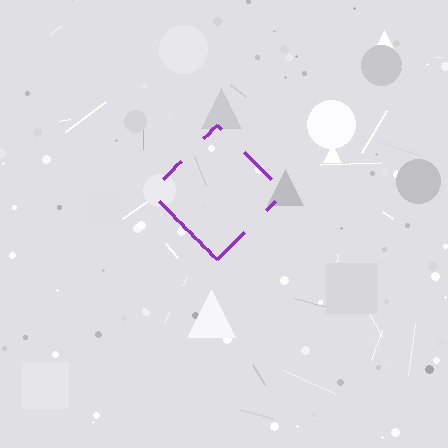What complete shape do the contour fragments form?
The contour fragments form a diamond.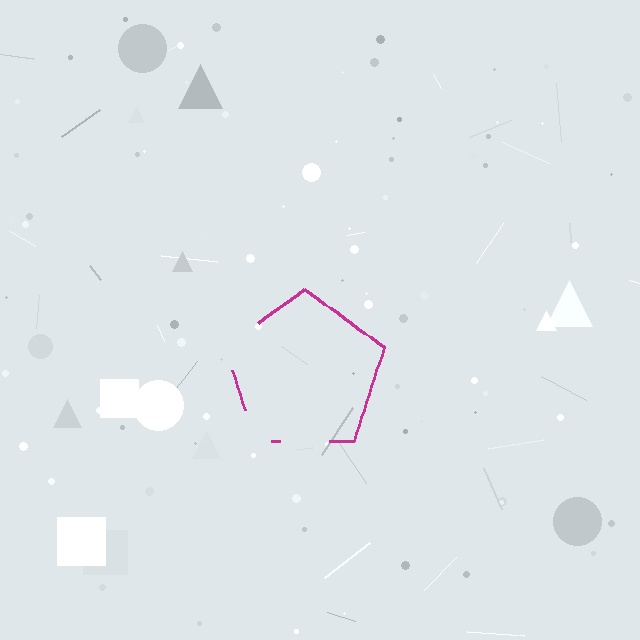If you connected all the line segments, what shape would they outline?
They would outline a pentagon.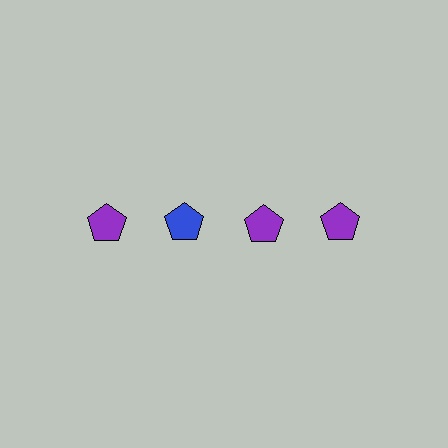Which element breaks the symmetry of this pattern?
The blue pentagon in the top row, second from left column breaks the symmetry. All other shapes are purple pentagons.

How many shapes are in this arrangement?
There are 4 shapes arranged in a grid pattern.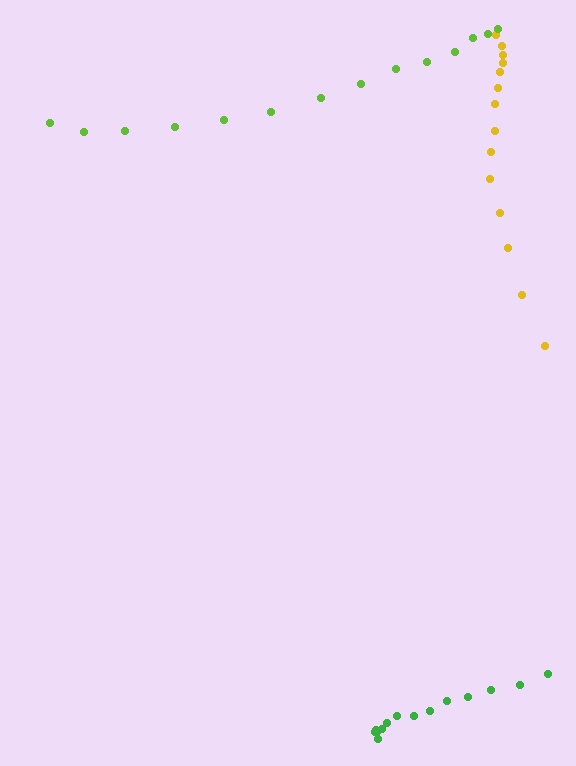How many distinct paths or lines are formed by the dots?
There are 3 distinct paths.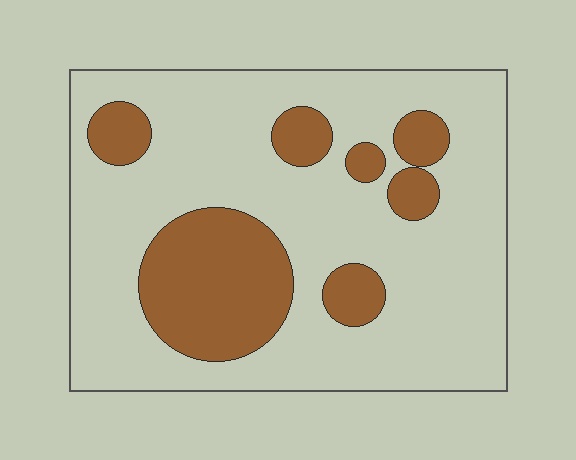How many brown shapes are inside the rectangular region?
7.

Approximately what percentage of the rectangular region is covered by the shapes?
Approximately 25%.